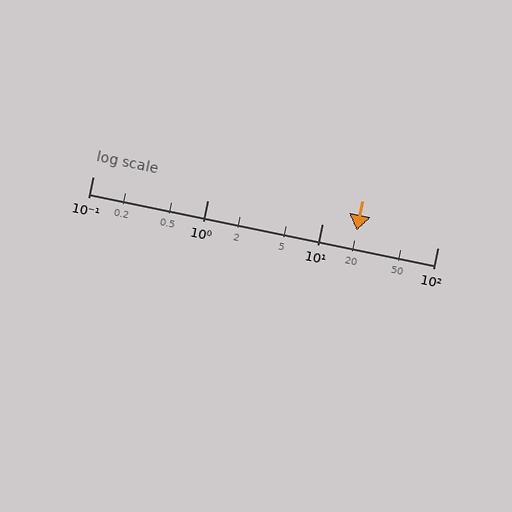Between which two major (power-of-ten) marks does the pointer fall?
The pointer is between 10 and 100.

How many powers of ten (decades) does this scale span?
The scale spans 3 decades, from 0.1 to 100.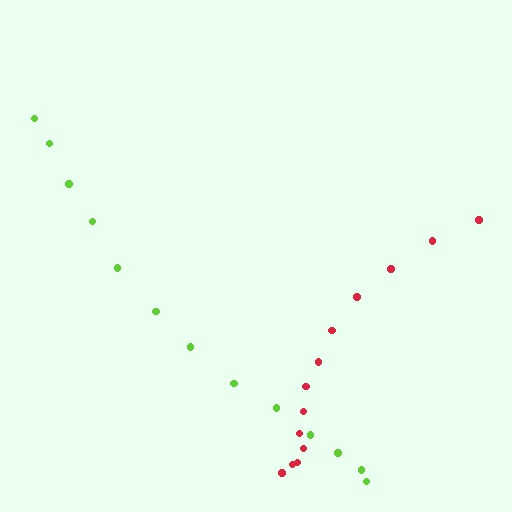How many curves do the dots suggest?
There are 2 distinct paths.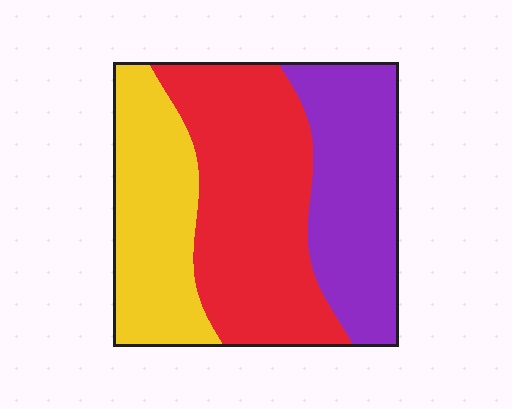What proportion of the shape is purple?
Purple covers roughly 30% of the shape.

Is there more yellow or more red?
Red.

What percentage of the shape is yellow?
Yellow covers roughly 30% of the shape.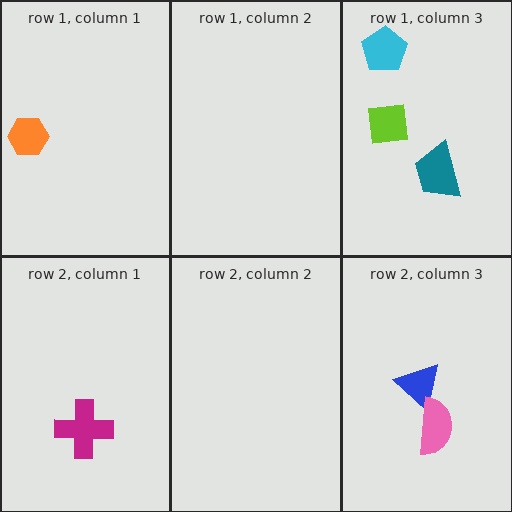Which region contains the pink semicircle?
The row 2, column 3 region.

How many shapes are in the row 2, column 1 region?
1.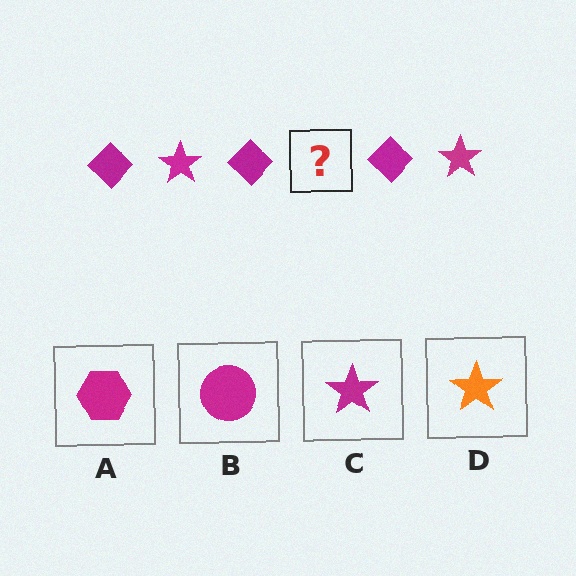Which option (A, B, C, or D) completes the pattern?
C.